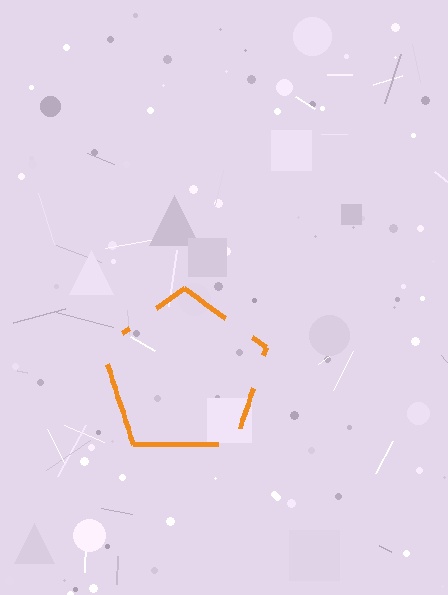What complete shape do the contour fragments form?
The contour fragments form a pentagon.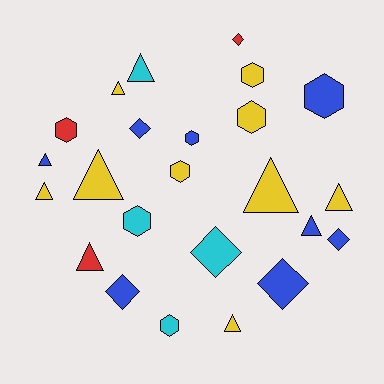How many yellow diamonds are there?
There are no yellow diamonds.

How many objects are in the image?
There are 24 objects.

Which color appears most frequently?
Yellow, with 9 objects.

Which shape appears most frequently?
Triangle, with 10 objects.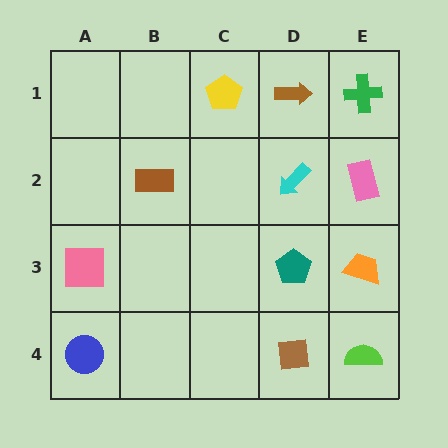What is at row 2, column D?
A cyan arrow.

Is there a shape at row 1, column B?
No, that cell is empty.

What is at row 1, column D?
A brown arrow.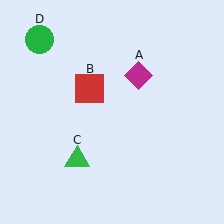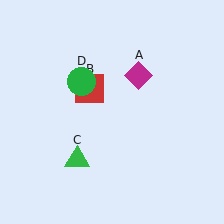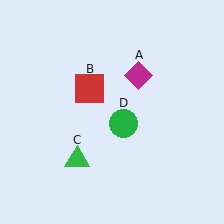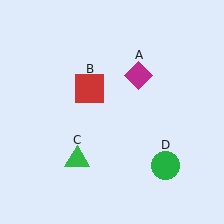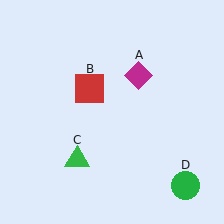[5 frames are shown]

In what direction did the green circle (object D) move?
The green circle (object D) moved down and to the right.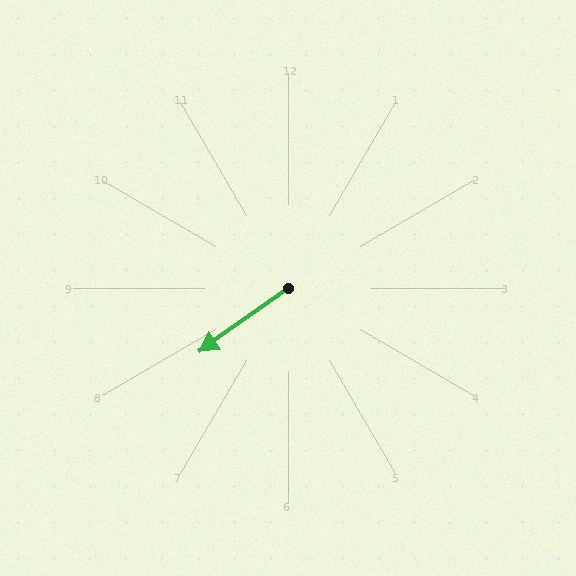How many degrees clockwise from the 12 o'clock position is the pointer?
Approximately 235 degrees.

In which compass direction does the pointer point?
Southwest.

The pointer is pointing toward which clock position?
Roughly 8 o'clock.